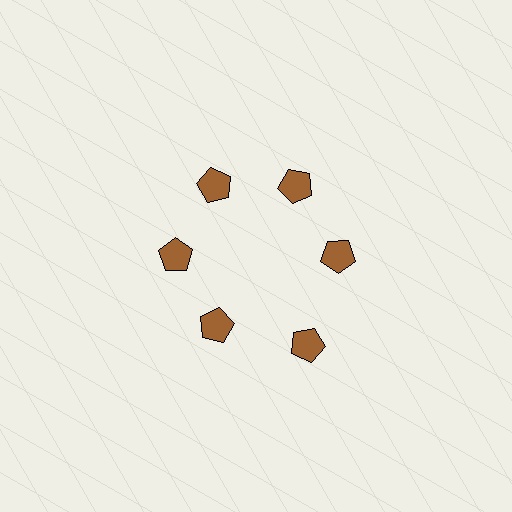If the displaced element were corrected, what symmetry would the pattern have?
It would have 6-fold rotational symmetry — the pattern would map onto itself every 60 degrees.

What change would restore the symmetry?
The symmetry would be restored by moving it inward, back onto the ring so that all 6 pentagons sit at equal angles and equal distance from the center.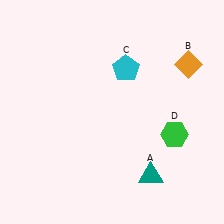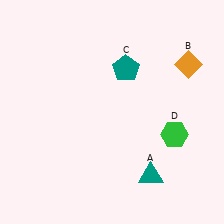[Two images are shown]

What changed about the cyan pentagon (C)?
In Image 1, C is cyan. In Image 2, it changed to teal.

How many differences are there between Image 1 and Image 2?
There is 1 difference between the two images.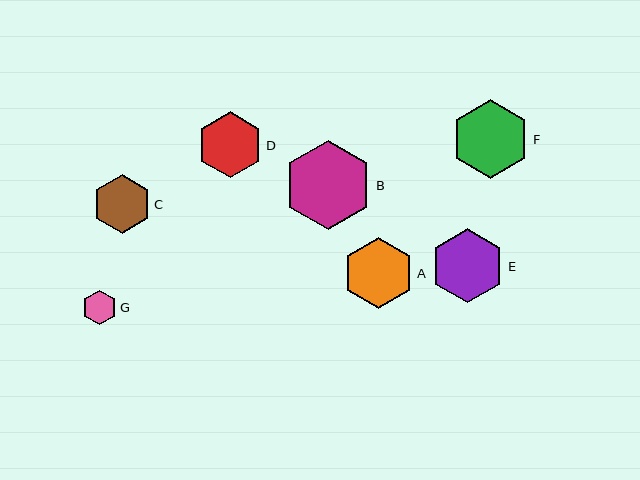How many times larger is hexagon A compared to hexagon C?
Hexagon A is approximately 1.2 times the size of hexagon C.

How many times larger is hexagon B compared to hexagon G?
Hexagon B is approximately 2.6 times the size of hexagon G.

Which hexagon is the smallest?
Hexagon G is the smallest with a size of approximately 34 pixels.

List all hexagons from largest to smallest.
From largest to smallest: B, F, E, A, D, C, G.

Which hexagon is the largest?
Hexagon B is the largest with a size of approximately 89 pixels.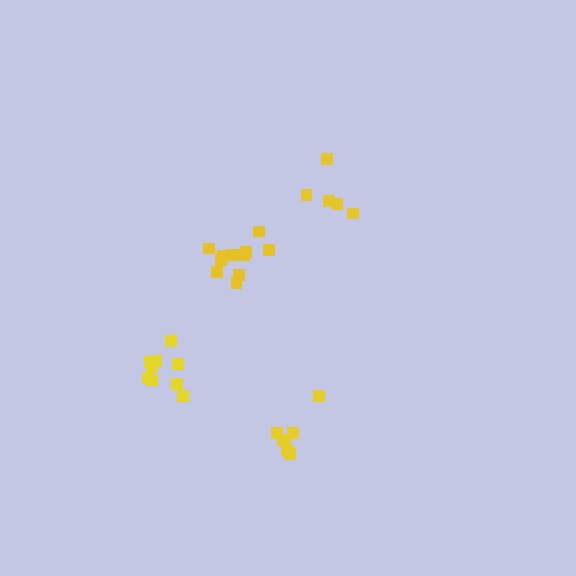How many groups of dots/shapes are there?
There are 4 groups.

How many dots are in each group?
Group 1: 9 dots, Group 2: 5 dots, Group 3: 11 dots, Group 4: 7 dots (32 total).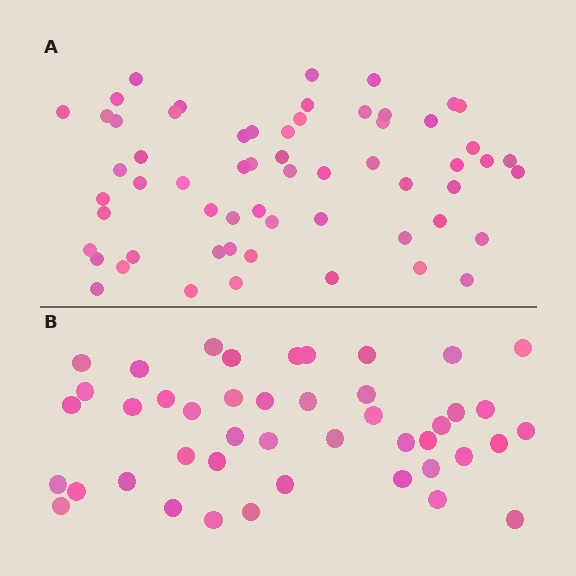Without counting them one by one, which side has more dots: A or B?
Region A (the top region) has more dots.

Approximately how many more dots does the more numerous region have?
Region A has approximately 15 more dots than region B.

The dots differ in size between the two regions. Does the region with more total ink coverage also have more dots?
No. Region B has more total ink coverage because its dots are larger, but region A actually contains more individual dots. Total area can be misleading — the number of items is what matters here.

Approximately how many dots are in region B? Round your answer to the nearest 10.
About 40 dots. (The exact count is 44, which rounds to 40.)